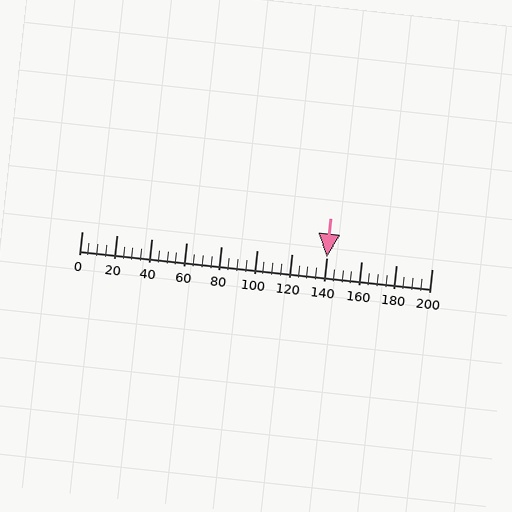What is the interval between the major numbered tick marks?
The major tick marks are spaced 20 units apart.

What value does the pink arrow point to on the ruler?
The pink arrow points to approximately 140.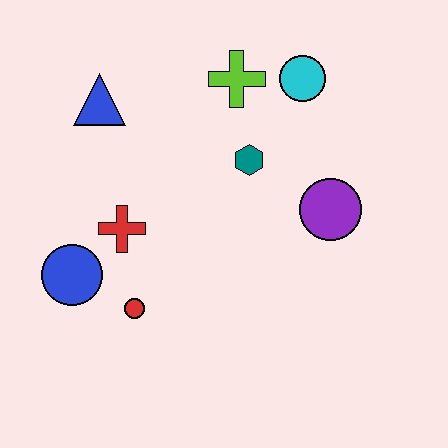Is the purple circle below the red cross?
No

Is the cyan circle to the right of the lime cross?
Yes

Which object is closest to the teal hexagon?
The lime cross is closest to the teal hexagon.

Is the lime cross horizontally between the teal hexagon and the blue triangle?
Yes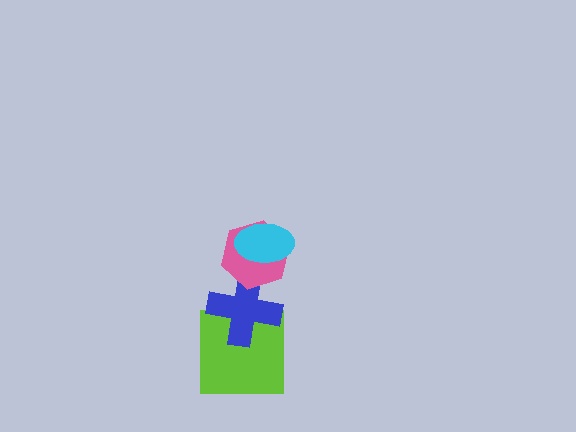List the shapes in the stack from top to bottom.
From top to bottom: the cyan ellipse, the pink hexagon, the blue cross, the lime square.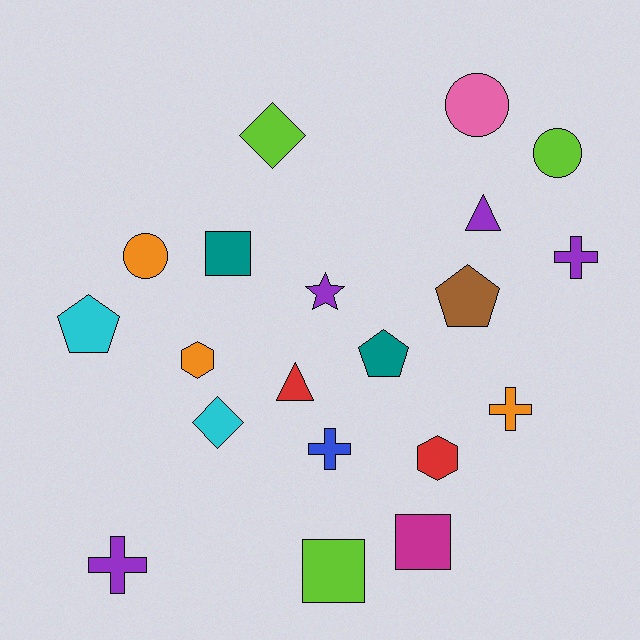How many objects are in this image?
There are 20 objects.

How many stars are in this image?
There is 1 star.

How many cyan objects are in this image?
There are 2 cyan objects.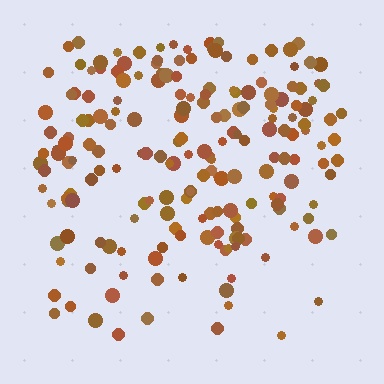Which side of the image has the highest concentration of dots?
The top.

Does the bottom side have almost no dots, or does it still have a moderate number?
Still a moderate number, just noticeably fewer than the top.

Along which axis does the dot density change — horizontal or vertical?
Vertical.